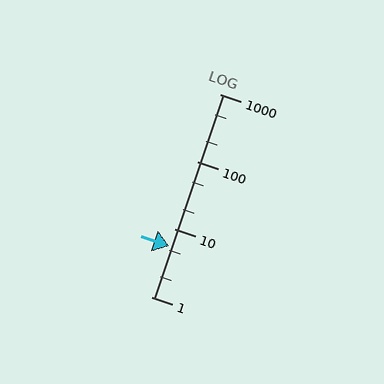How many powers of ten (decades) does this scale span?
The scale spans 3 decades, from 1 to 1000.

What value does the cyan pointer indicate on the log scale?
The pointer indicates approximately 5.7.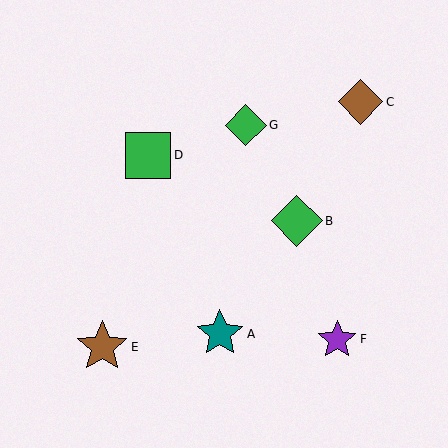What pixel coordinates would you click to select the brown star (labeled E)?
Click at (102, 347) to select the brown star E.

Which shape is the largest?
The brown star (labeled E) is the largest.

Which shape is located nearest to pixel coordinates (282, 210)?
The green diamond (labeled B) at (297, 221) is nearest to that location.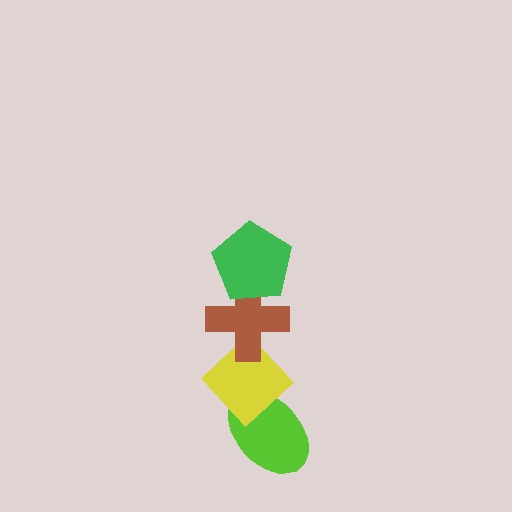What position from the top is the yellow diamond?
The yellow diamond is 3rd from the top.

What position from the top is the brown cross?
The brown cross is 2nd from the top.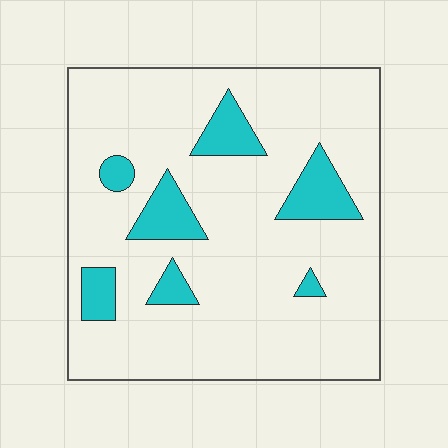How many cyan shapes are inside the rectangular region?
7.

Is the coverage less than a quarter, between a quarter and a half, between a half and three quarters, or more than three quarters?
Less than a quarter.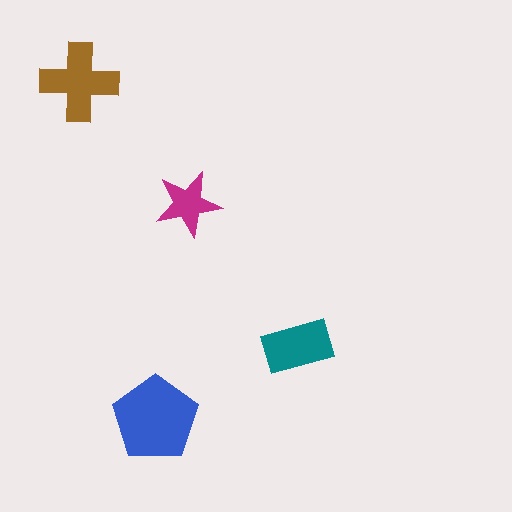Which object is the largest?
The blue pentagon.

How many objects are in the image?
There are 4 objects in the image.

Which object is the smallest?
The magenta star.